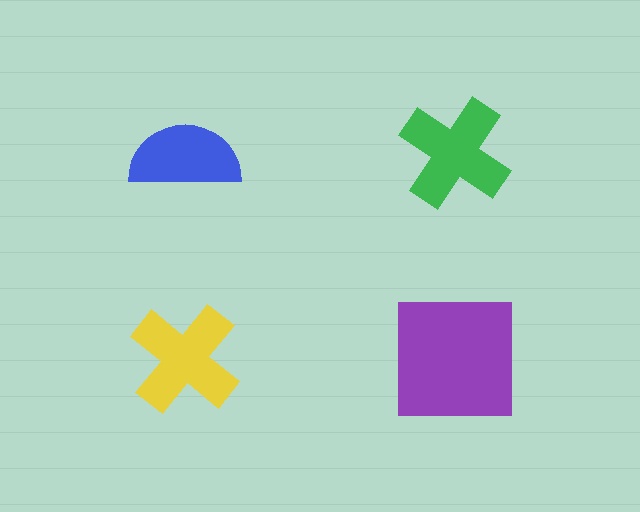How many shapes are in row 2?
2 shapes.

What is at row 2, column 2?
A purple square.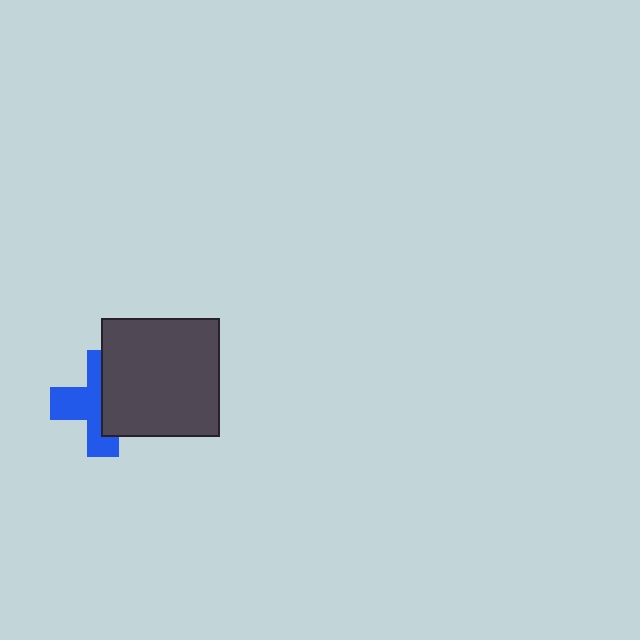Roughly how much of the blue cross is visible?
About half of it is visible (roughly 53%).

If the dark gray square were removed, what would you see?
You would see the complete blue cross.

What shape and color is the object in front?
The object in front is a dark gray square.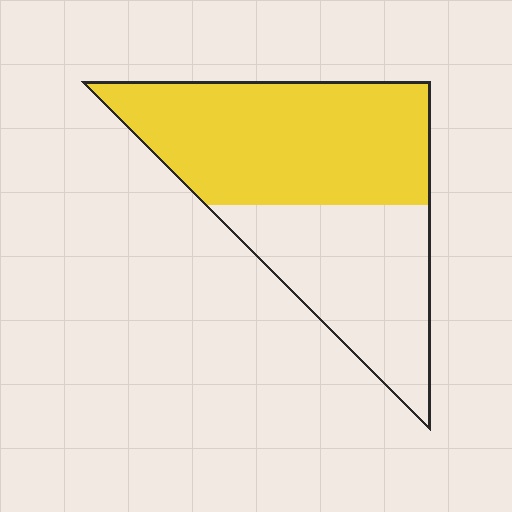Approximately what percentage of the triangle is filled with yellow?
Approximately 60%.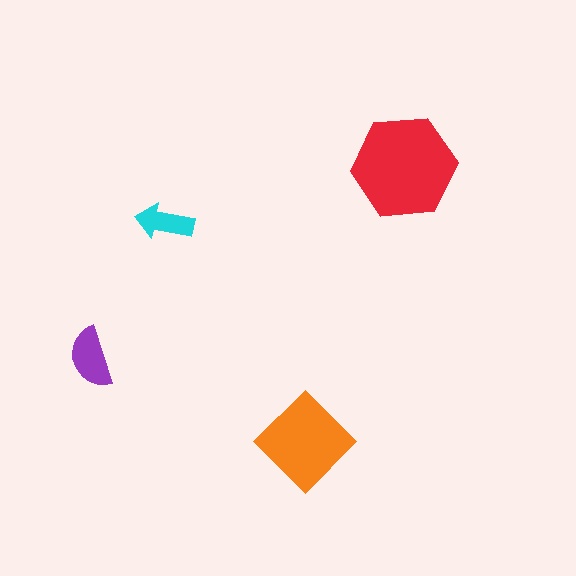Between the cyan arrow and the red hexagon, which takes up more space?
The red hexagon.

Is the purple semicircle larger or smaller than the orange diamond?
Smaller.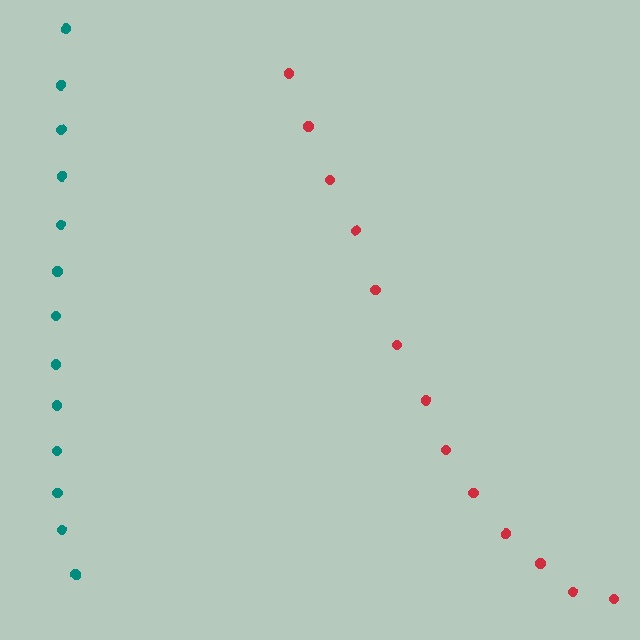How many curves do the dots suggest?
There are 2 distinct paths.